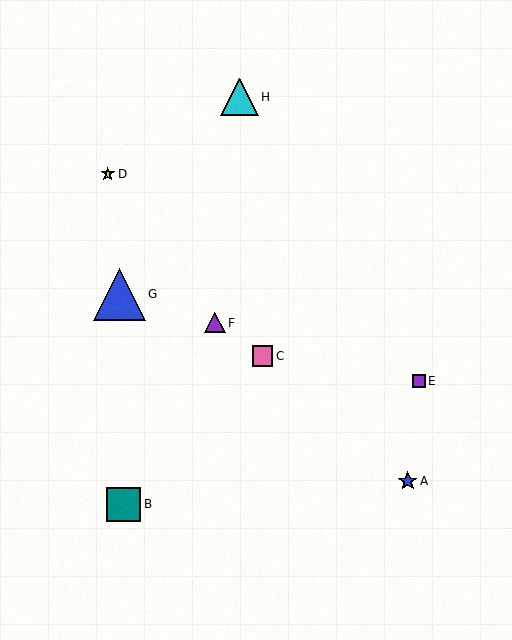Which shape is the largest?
The blue triangle (labeled G) is the largest.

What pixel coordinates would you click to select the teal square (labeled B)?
Click at (124, 504) to select the teal square B.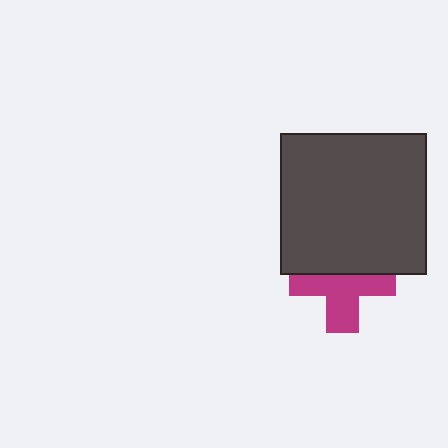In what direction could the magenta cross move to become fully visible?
The magenta cross could move down. That would shift it out from behind the dark gray rectangle entirely.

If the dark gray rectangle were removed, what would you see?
You would see the complete magenta cross.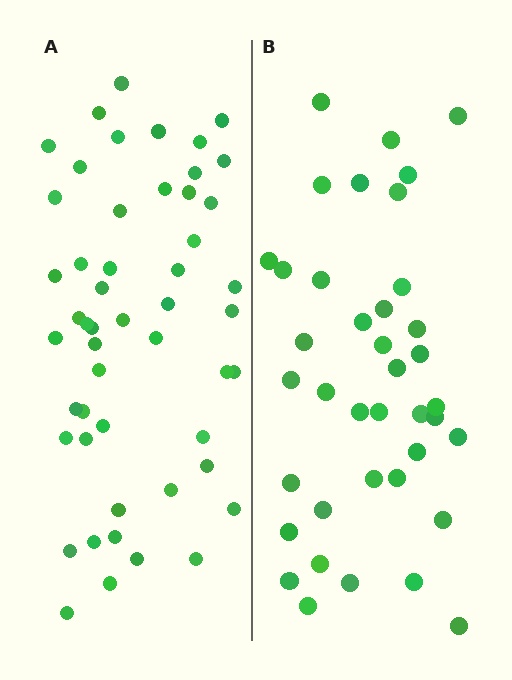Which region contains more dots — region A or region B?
Region A (the left region) has more dots.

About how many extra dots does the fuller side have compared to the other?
Region A has roughly 12 or so more dots than region B.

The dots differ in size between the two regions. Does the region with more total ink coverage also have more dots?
No. Region B has more total ink coverage because its dots are larger, but region A actually contains more individual dots. Total area can be misleading — the number of items is what matters here.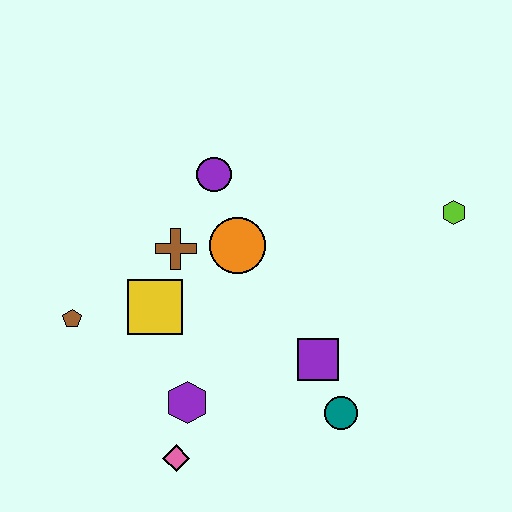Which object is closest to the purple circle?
The orange circle is closest to the purple circle.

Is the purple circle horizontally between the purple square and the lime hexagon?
No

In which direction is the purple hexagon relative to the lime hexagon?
The purple hexagon is to the left of the lime hexagon.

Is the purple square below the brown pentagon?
Yes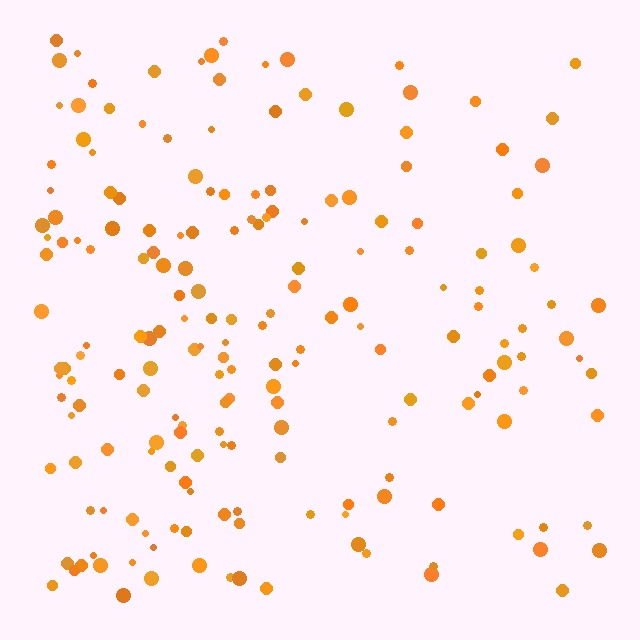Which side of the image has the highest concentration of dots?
The left.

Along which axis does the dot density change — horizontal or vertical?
Horizontal.